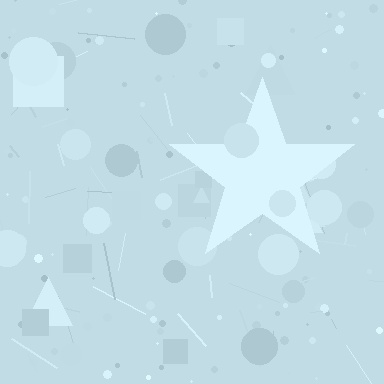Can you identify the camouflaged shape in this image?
The camouflaged shape is a star.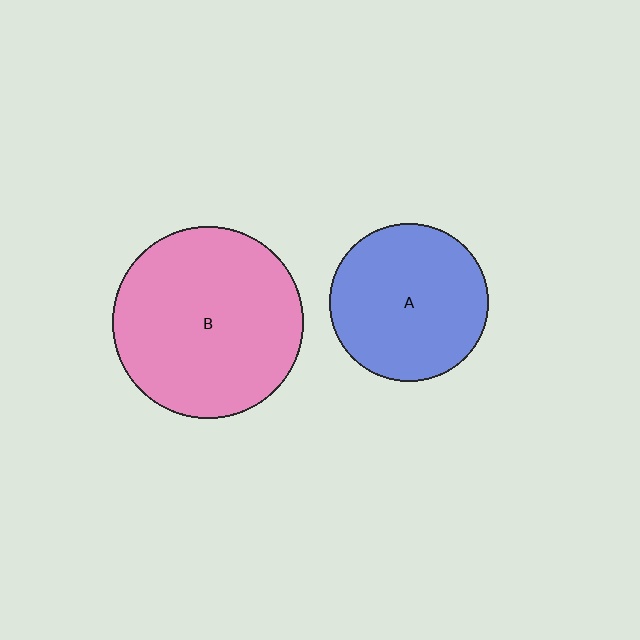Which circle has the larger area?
Circle B (pink).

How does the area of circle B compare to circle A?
Approximately 1.5 times.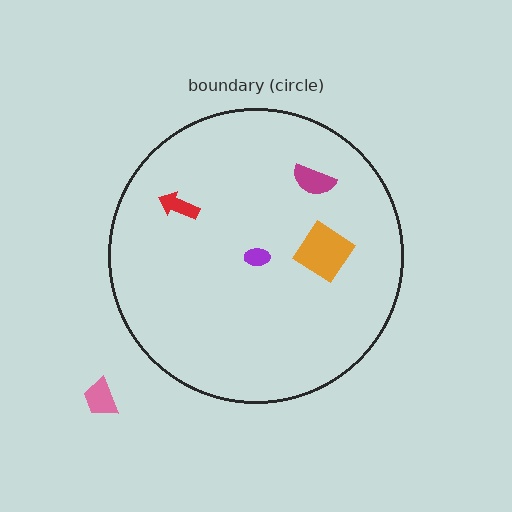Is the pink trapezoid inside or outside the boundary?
Outside.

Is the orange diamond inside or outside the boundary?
Inside.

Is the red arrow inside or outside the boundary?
Inside.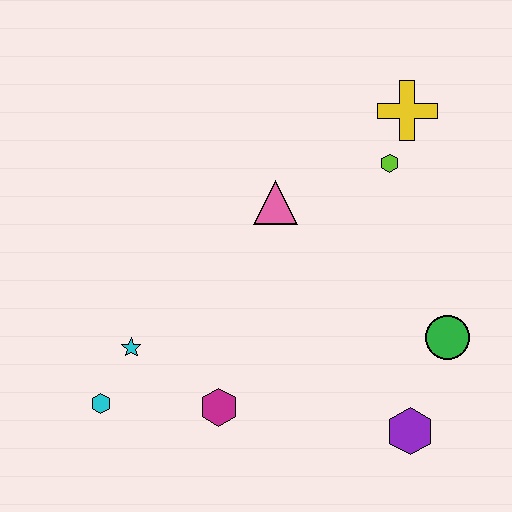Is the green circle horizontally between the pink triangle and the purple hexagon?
No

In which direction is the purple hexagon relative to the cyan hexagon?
The purple hexagon is to the right of the cyan hexagon.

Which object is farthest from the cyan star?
The yellow cross is farthest from the cyan star.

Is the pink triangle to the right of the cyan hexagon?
Yes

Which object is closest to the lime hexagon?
The yellow cross is closest to the lime hexagon.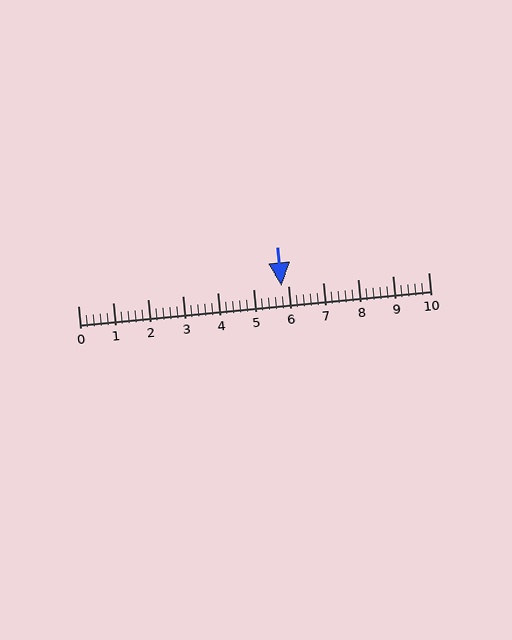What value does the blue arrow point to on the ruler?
The blue arrow points to approximately 5.8.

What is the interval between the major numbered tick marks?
The major tick marks are spaced 1 units apart.